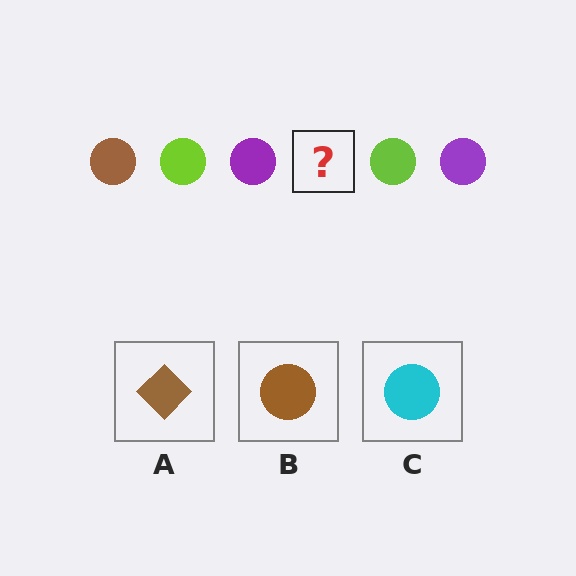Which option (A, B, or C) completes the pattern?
B.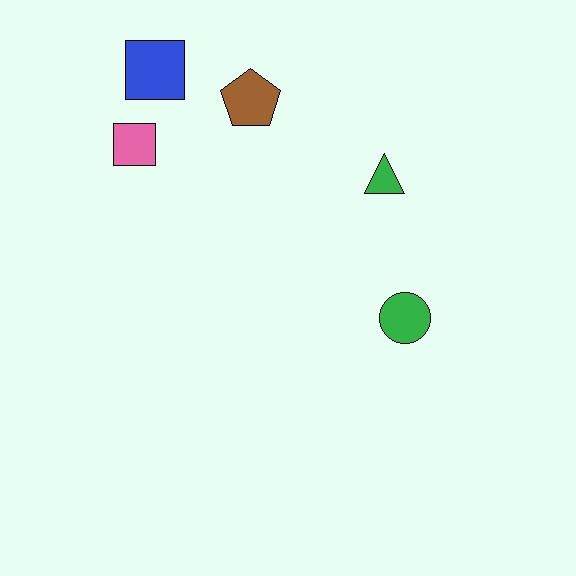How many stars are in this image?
There are no stars.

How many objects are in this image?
There are 5 objects.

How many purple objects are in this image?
There are no purple objects.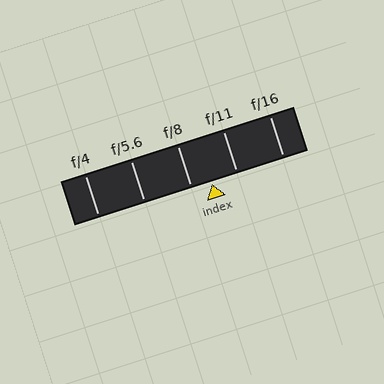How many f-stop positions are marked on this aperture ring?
There are 5 f-stop positions marked.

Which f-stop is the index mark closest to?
The index mark is closest to f/8.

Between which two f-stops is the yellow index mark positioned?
The index mark is between f/8 and f/11.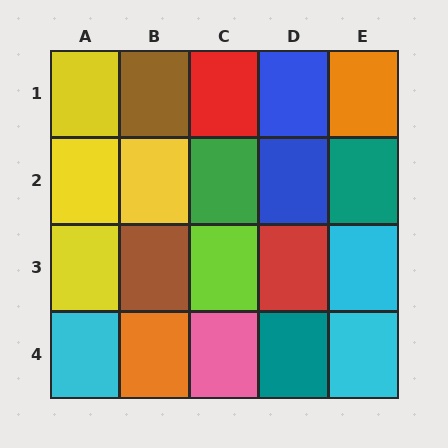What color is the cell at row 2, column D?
Blue.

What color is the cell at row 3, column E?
Cyan.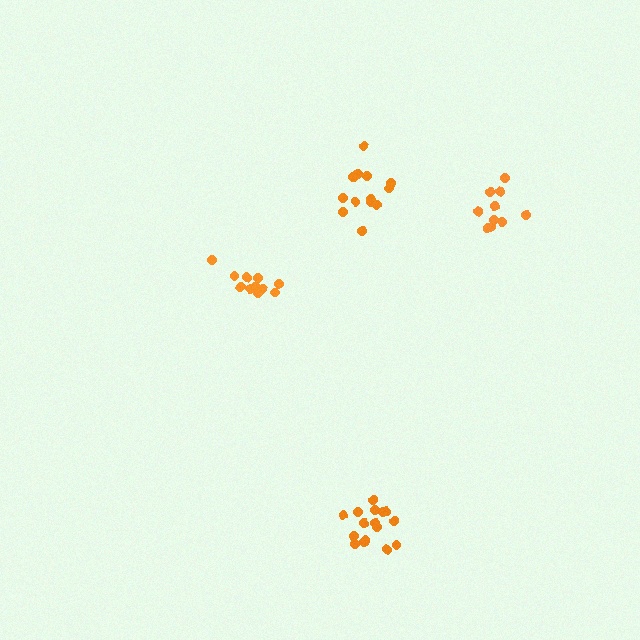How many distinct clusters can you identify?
There are 4 distinct clusters.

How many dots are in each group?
Group 1: 13 dots, Group 2: 10 dots, Group 3: 13 dots, Group 4: 16 dots (52 total).